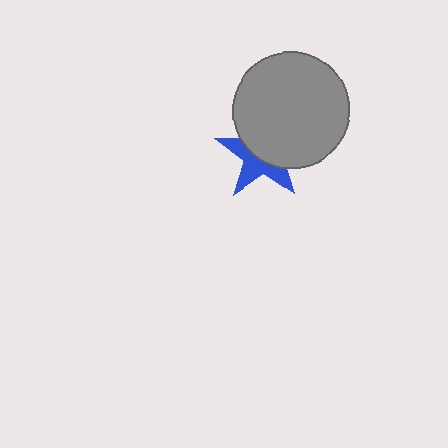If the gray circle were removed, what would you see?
You would see the complete blue star.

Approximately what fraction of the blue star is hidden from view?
Roughly 56% of the blue star is hidden behind the gray circle.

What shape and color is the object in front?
The object in front is a gray circle.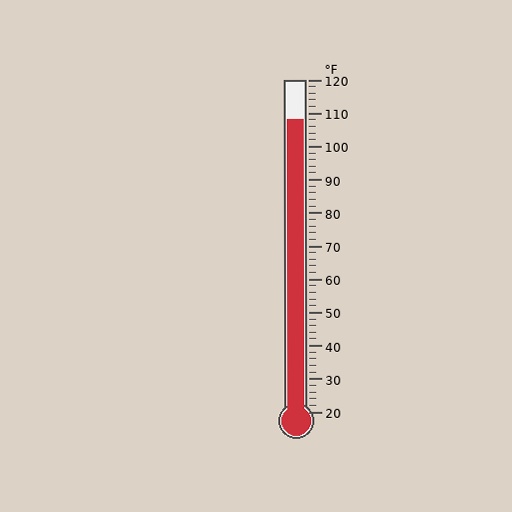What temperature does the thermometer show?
The thermometer shows approximately 108°F.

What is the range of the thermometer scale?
The thermometer scale ranges from 20°F to 120°F.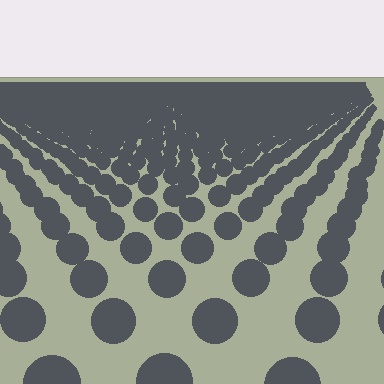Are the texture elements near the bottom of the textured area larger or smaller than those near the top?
Larger. Near the bottom, elements are closer to the viewer and appear at a bigger on-screen size.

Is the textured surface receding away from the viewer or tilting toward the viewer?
The surface is receding away from the viewer. Texture elements get smaller and denser toward the top.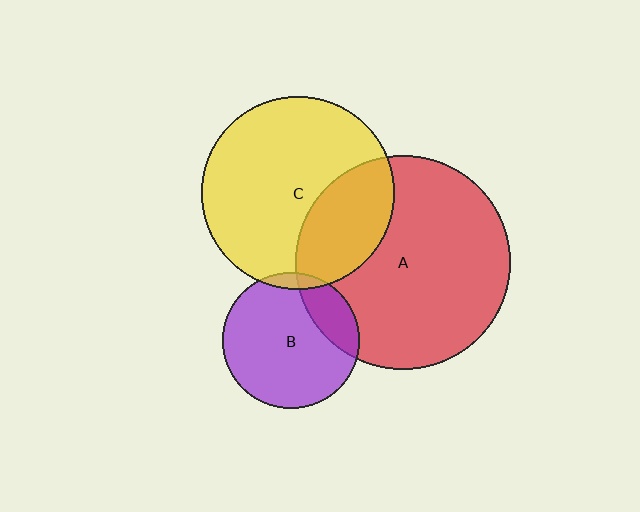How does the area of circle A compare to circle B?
Approximately 2.5 times.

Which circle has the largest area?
Circle A (red).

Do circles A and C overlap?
Yes.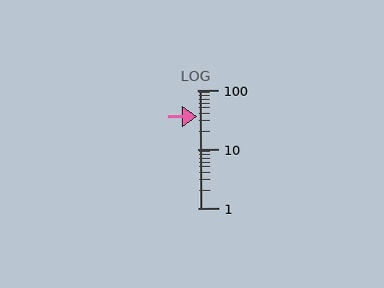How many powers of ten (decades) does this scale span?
The scale spans 2 decades, from 1 to 100.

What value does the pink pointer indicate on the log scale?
The pointer indicates approximately 35.